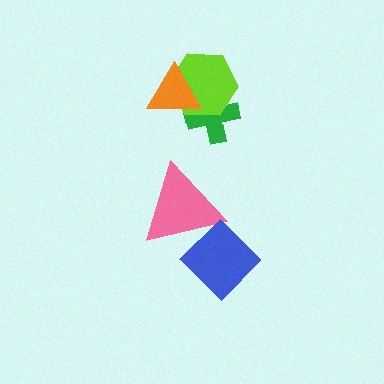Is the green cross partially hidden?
Yes, it is partially covered by another shape.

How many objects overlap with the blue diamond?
1 object overlaps with the blue diamond.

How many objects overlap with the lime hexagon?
2 objects overlap with the lime hexagon.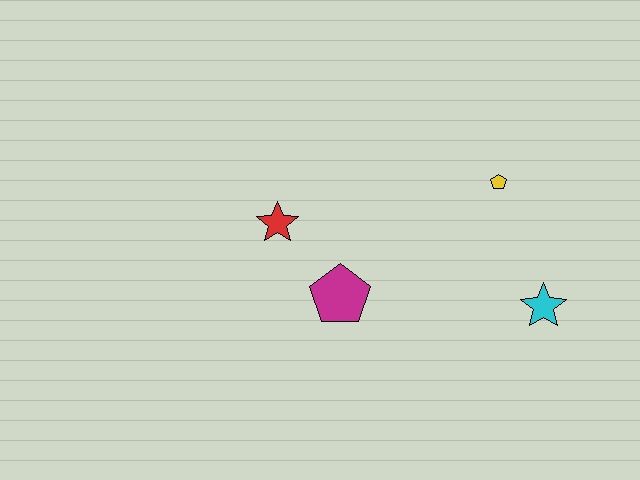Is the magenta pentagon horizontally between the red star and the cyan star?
Yes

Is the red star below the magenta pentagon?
No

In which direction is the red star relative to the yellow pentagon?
The red star is to the left of the yellow pentagon.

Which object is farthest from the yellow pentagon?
The red star is farthest from the yellow pentagon.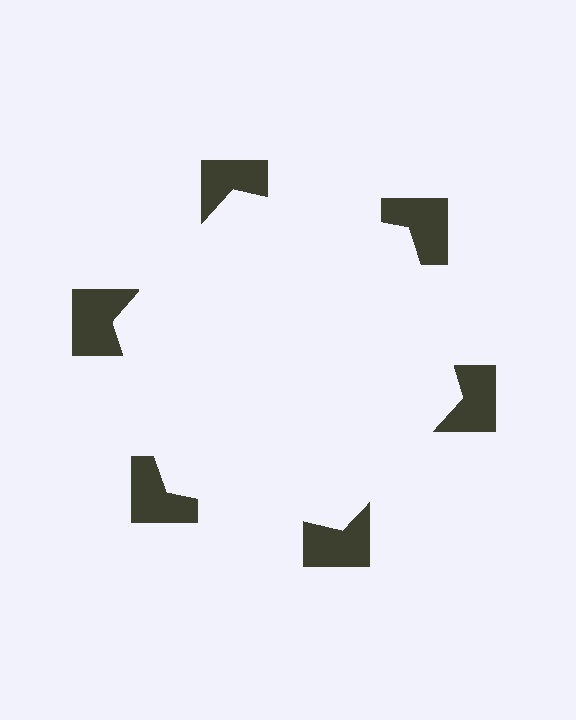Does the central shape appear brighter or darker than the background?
It typically appears slightly brighter than the background, even though no actual brightness change is drawn.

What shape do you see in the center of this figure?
An illusory hexagon — its edges are inferred from the aligned wedge cuts in the notched squares, not physically drawn.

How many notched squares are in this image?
There are 6 — one at each vertex of the illusory hexagon.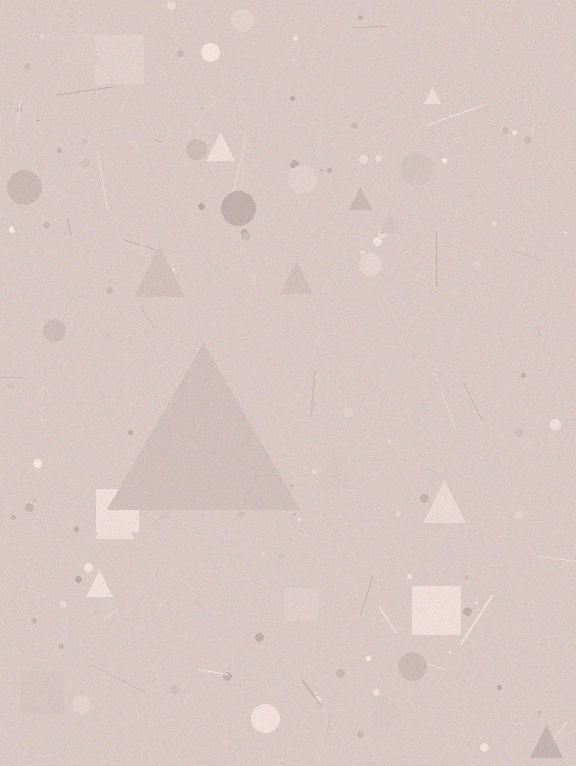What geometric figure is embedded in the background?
A triangle is embedded in the background.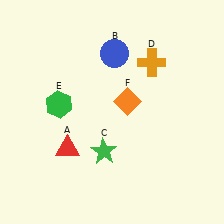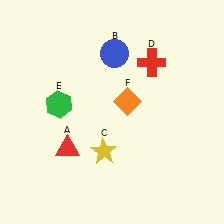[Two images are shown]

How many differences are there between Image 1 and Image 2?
There are 2 differences between the two images.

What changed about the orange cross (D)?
In Image 1, D is orange. In Image 2, it changed to red.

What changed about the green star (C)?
In Image 1, C is green. In Image 2, it changed to yellow.